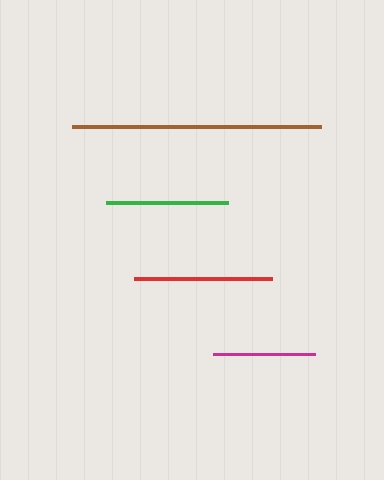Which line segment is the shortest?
The magenta line is the shortest at approximately 102 pixels.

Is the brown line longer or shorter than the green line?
The brown line is longer than the green line.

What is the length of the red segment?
The red segment is approximately 138 pixels long.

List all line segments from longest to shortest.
From longest to shortest: brown, red, green, magenta.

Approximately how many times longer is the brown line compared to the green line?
The brown line is approximately 2.0 times the length of the green line.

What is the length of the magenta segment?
The magenta segment is approximately 102 pixels long.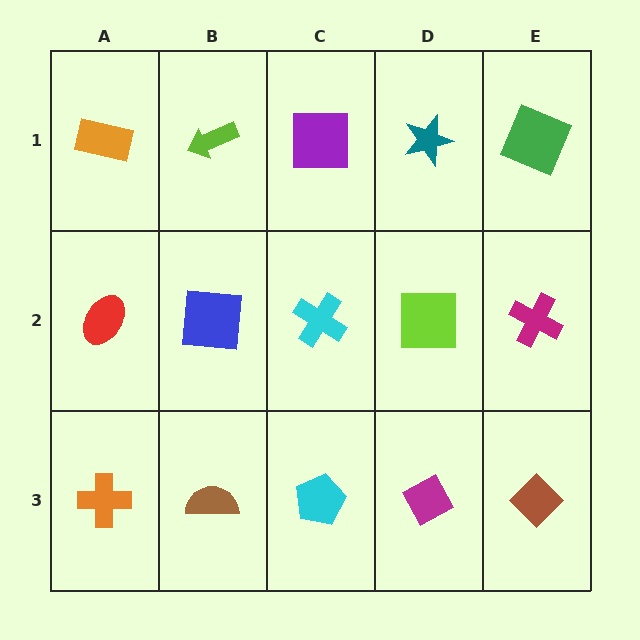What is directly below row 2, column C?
A cyan pentagon.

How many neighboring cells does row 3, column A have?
2.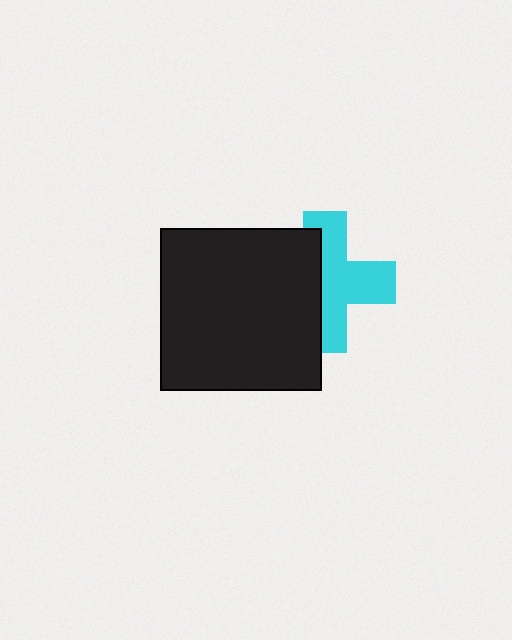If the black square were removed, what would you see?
You would see the complete cyan cross.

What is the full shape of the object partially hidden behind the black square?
The partially hidden object is a cyan cross.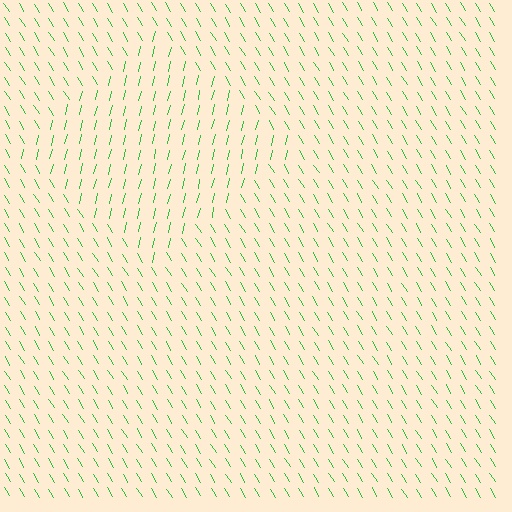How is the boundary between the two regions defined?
The boundary is defined purely by a change in line orientation (approximately 45 degrees difference). All lines are the same color and thickness.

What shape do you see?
I see a diamond.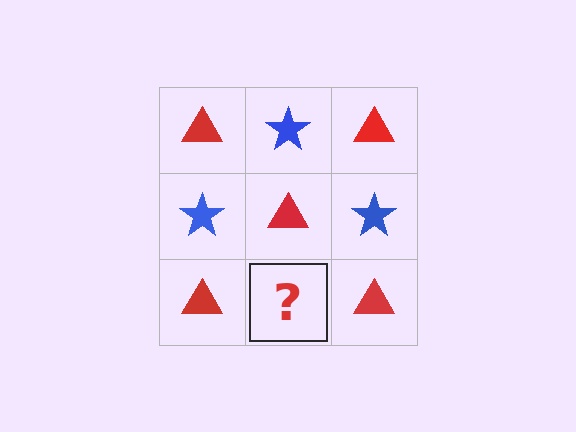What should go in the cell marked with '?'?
The missing cell should contain a blue star.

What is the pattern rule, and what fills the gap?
The rule is that it alternates red triangle and blue star in a checkerboard pattern. The gap should be filled with a blue star.